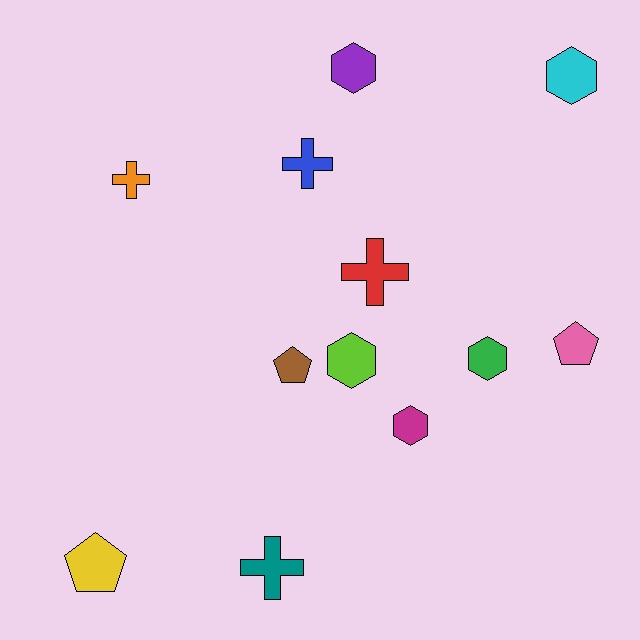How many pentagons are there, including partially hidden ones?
There are 3 pentagons.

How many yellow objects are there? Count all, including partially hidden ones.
There is 1 yellow object.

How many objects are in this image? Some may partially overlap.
There are 12 objects.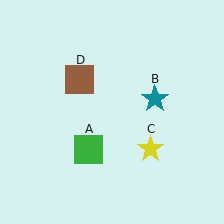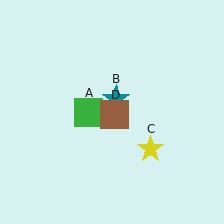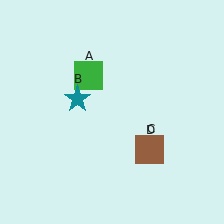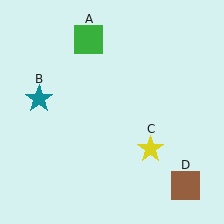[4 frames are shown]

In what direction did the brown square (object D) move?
The brown square (object D) moved down and to the right.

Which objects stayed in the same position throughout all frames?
Yellow star (object C) remained stationary.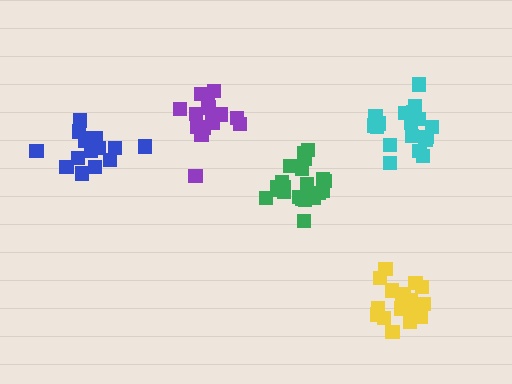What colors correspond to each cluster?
The clusters are colored: cyan, blue, green, yellow, purple.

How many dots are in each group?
Group 1: 18 dots, Group 2: 16 dots, Group 3: 21 dots, Group 4: 19 dots, Group 5: 15 dots (89 total).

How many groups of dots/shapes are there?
There are 5 groups.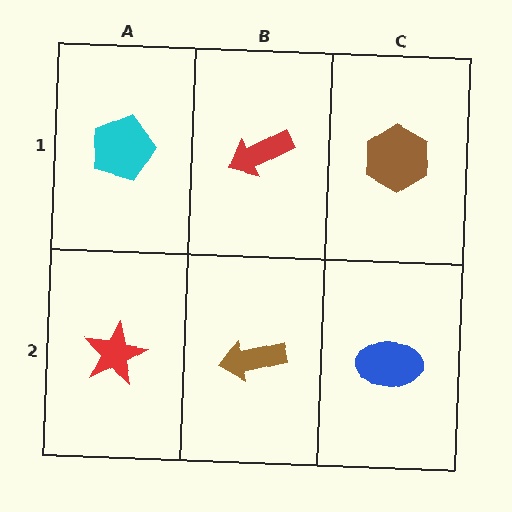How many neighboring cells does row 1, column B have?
3.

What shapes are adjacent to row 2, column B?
A red arrow (row 1, column B), a red star (row 2, column A), a blue ellipse (row 2, column C).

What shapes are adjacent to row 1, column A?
A red star (row 2, column A), a red arrow (row 1, column B).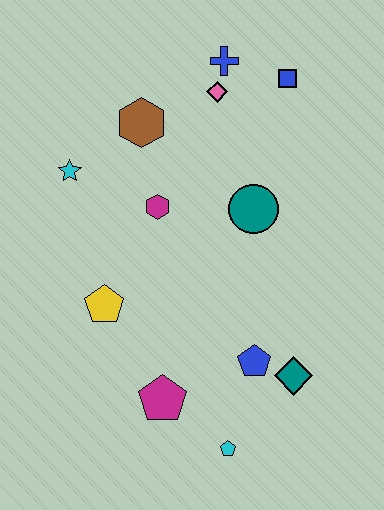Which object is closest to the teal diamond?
The blue pentagon is closest to the teal diamond.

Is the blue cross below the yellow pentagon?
No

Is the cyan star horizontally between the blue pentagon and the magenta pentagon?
No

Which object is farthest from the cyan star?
The cyan pentagon is farthest from the cyan star.